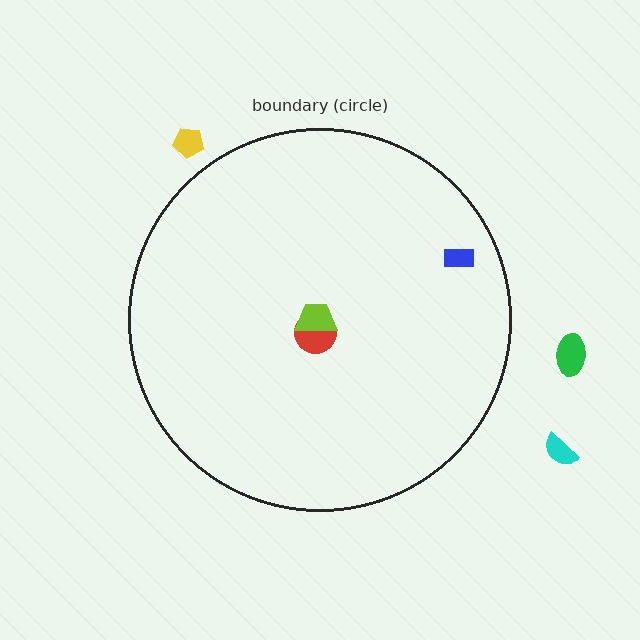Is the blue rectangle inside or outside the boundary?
Inside.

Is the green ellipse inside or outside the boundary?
Outside.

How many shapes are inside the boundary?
3 inside, 3 outside.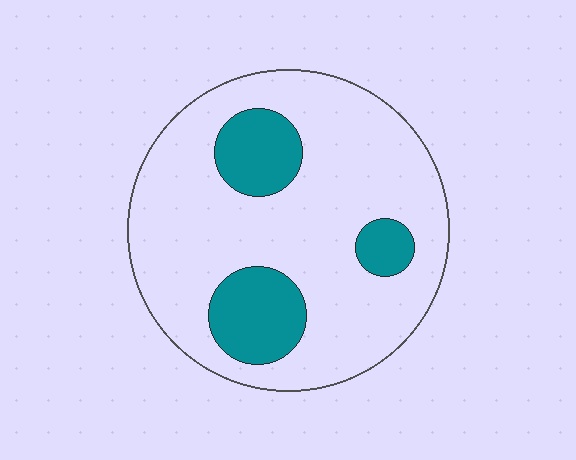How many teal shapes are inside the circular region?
3.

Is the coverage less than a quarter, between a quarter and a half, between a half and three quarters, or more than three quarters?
Less than a quarter.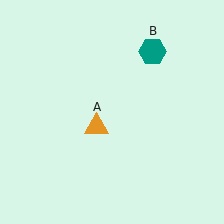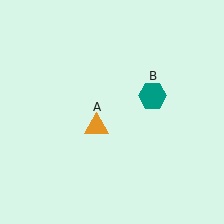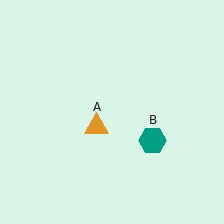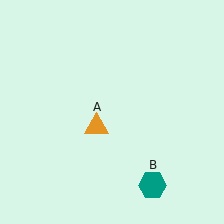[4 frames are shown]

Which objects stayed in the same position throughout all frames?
Orange triangle (object A) remained stationary.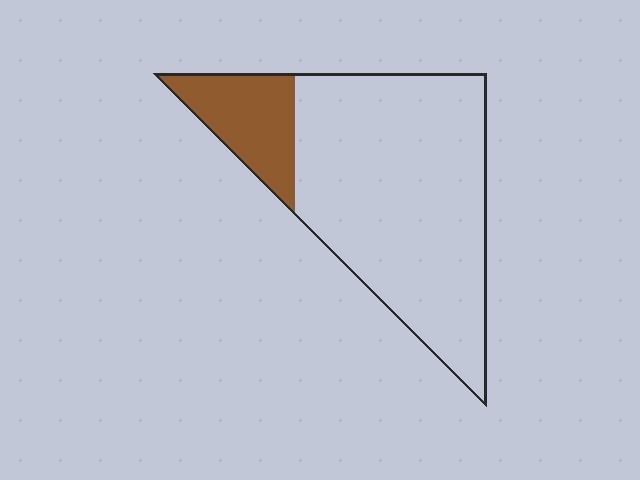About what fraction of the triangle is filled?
About one sixth (1/6).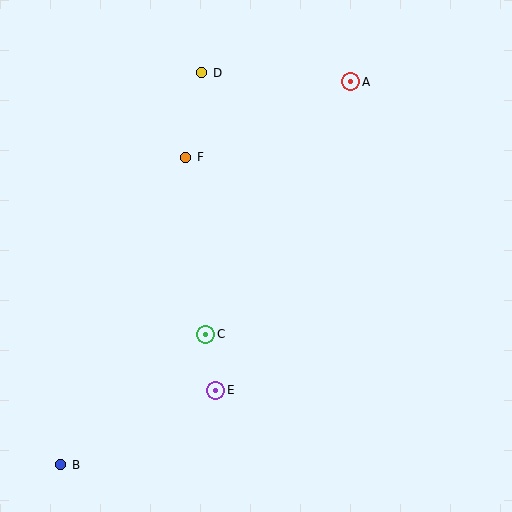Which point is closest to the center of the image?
Point C at (206, 334) is closest to the center.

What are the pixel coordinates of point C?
Point C is at (206, 334).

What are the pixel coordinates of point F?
Point F is at (186, 157).